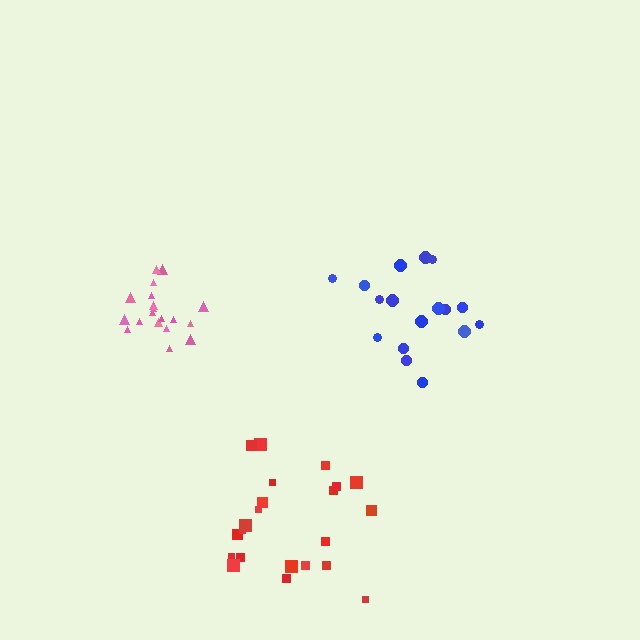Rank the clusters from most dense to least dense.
pink, red, blue.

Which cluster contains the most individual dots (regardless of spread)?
Red (22).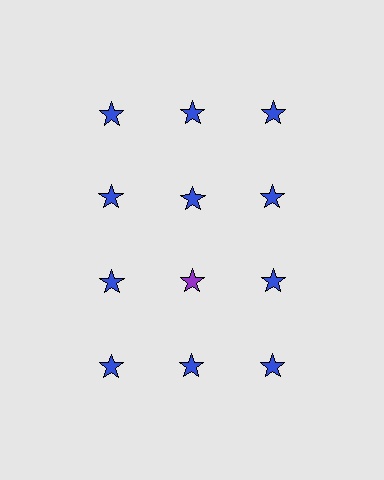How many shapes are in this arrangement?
There are 12 shapes arranged in a grid pattern.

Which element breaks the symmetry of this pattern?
The purple star in the third row, second from left column breaks the symmetry. All other shapes are blue stars.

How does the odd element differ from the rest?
It has a different color: purple instead of blue.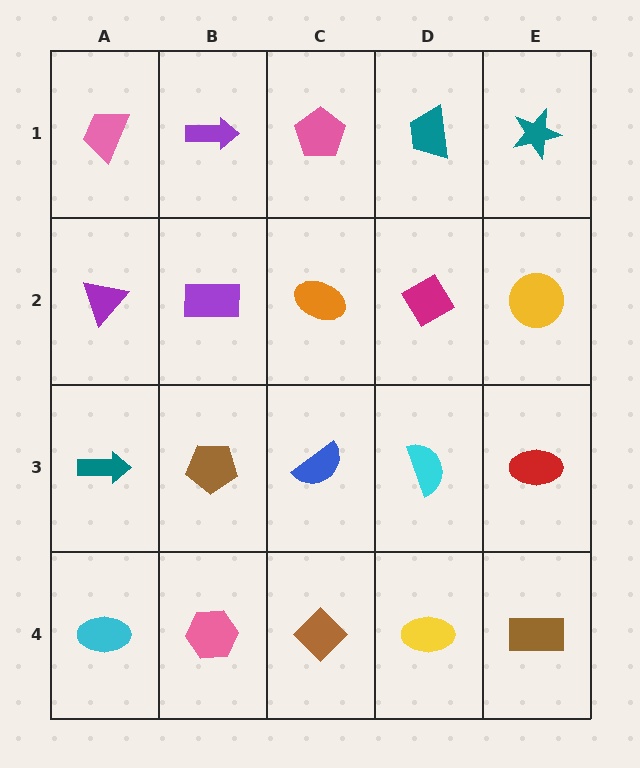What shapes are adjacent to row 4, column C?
A blue semicircle (row 3, column C), a pink hexagon (row 4, column B), a yellow ellipse (row 4, column D).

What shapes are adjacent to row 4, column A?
A teal arrow (row 3, column A), a pink hexagon (row 4, column B).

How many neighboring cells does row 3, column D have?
4.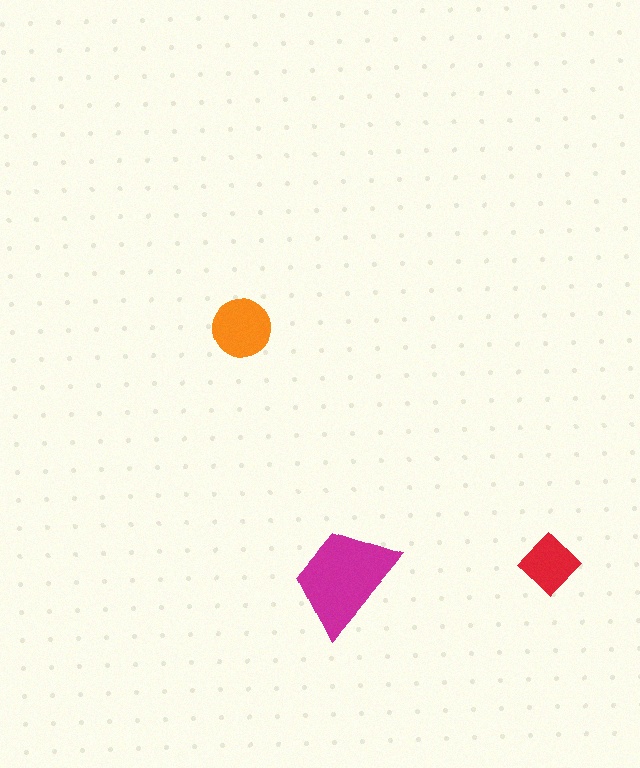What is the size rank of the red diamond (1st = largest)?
3rd.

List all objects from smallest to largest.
The red diamond, the orange circle, the magenta trapezoid.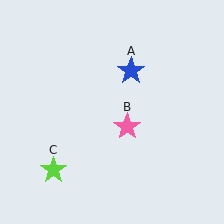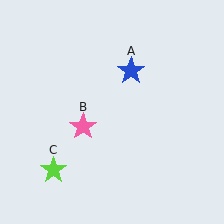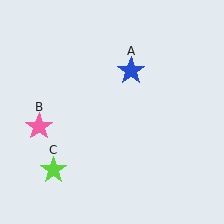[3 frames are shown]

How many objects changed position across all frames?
1 object changed position: pink star (object B).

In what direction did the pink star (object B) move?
The pink star (object B) moved left.